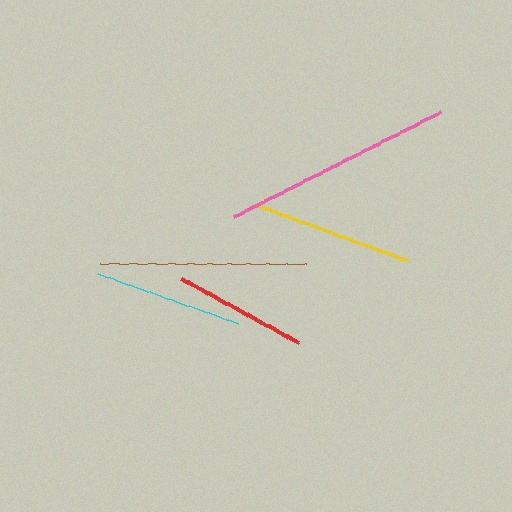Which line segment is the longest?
The pink line is the longest at approximately 232 pixels.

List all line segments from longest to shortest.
From longest to shortest: pink, brown, yellow, cyan, red.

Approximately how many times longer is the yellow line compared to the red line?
The yellow line is approximately 1.2 times the length of the red line.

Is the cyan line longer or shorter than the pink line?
The pink line is longer than the cyan line.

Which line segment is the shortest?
The red line is the shortest at approximately 134 pixels.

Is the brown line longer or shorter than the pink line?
The pink line is longer than the brown line.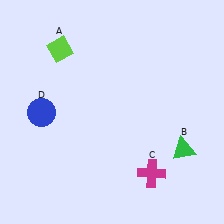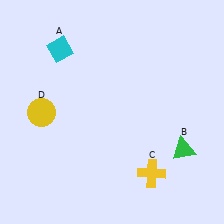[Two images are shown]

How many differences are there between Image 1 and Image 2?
There are 3 differences between the two images.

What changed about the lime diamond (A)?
In Image 1, A is lime. In Image 2, it changed to cyan.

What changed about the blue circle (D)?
In Image 1, D is blue. In Image 2, it changed to yellow.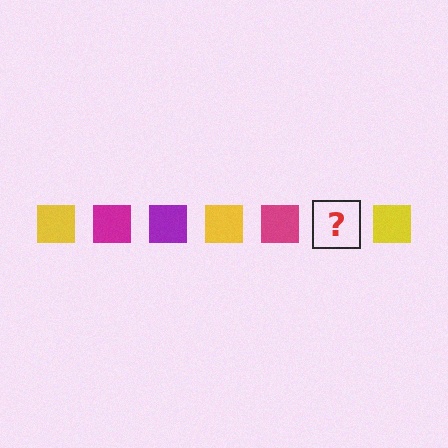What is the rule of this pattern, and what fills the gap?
The rule is that the pattern cycles through yellow, magenta, purple squares. The gap should be filled with a purple square.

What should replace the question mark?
The question mark should be replaced with a purple square.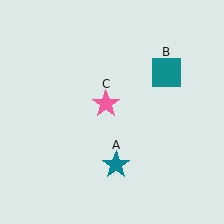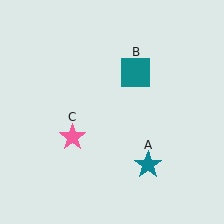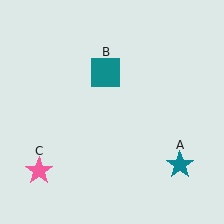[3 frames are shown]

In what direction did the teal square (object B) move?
The teal square (object B) moved left.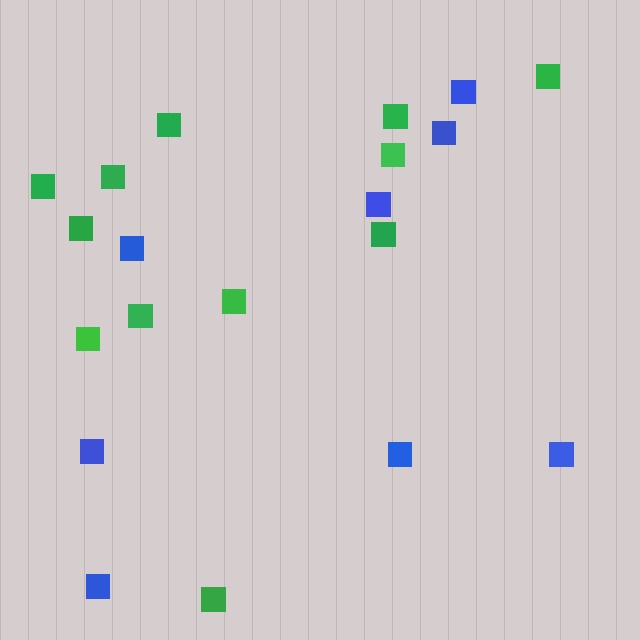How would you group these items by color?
There are 2 groups: one group of green squares (12) and one group of blue squares (8).